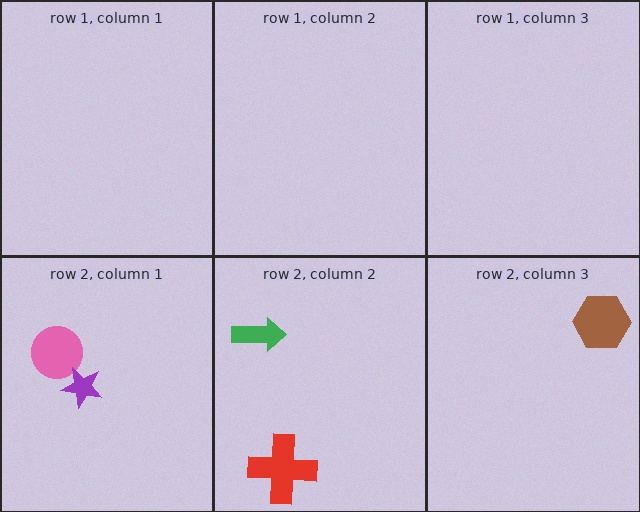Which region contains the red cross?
The row 2, column 2 region.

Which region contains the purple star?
The row 2, column 1 region.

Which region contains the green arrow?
The row 2, column 2 region.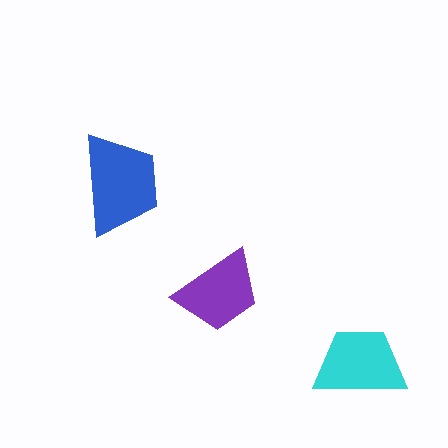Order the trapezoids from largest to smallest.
the blue one, the cyan one, the purple one.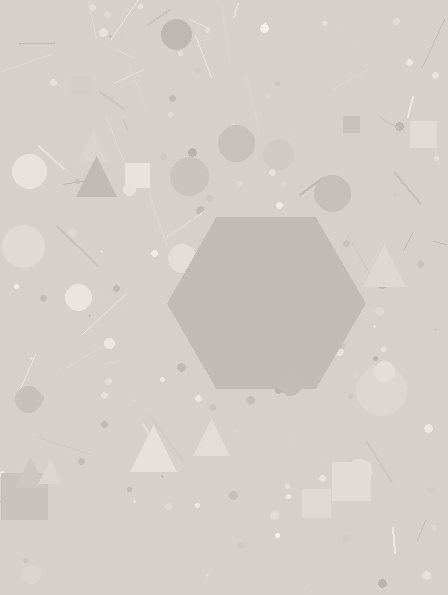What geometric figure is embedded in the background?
A hexagon is embedded in the background.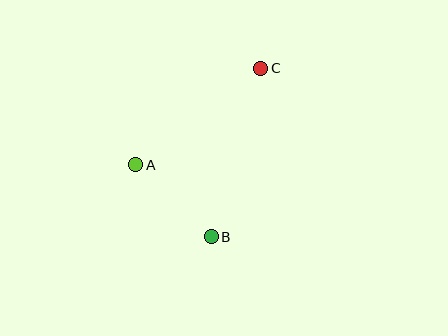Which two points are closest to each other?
Points A and B are closest to each other.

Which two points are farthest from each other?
Points B and C are farthest from each other.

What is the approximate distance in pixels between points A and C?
The distance between A and C is approximately 158 pixels.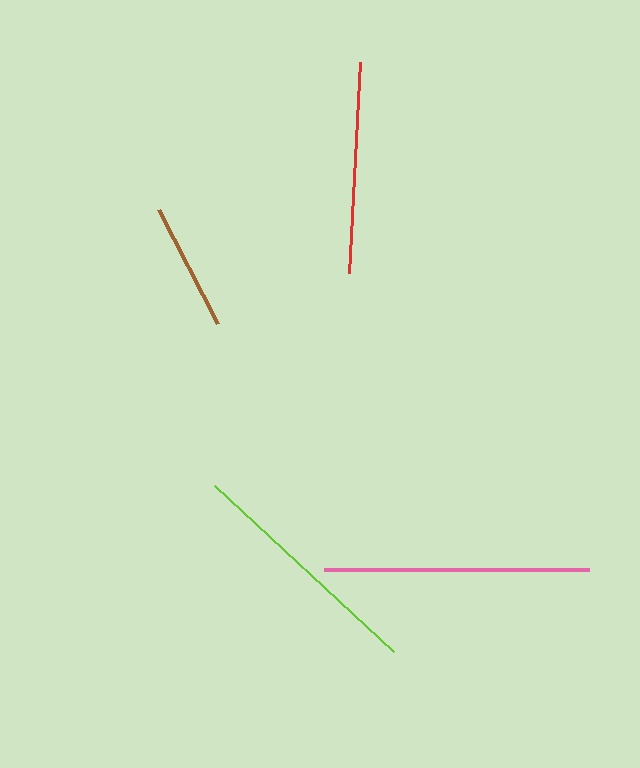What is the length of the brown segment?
The brown segment is approximately 128 pixels long.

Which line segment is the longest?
The pink line is the longest at approximately 265 pixels.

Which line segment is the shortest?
The brown line is the shortest at approximately 128 pixels.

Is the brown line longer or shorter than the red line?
The red line is longer than the brown line.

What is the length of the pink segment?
The pink segment is approximately 265 pixels long.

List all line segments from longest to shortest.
From longest to shortest: pink, lime, red, brown.